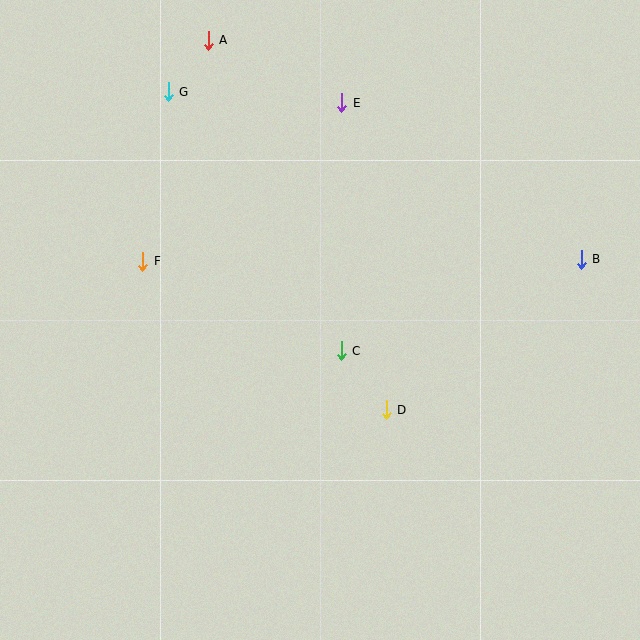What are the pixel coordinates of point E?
Point E is at (342, 103).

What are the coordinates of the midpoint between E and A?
The midpoint between E and A is at (275, 71).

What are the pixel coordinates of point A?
Point A is at (208, 40).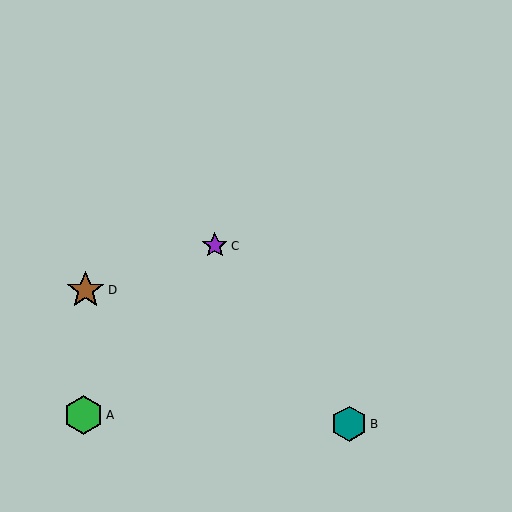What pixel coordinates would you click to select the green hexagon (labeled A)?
Click at (83, 415) to select the green hexagon A.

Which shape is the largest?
The green hexagon (labeled A) is the largest.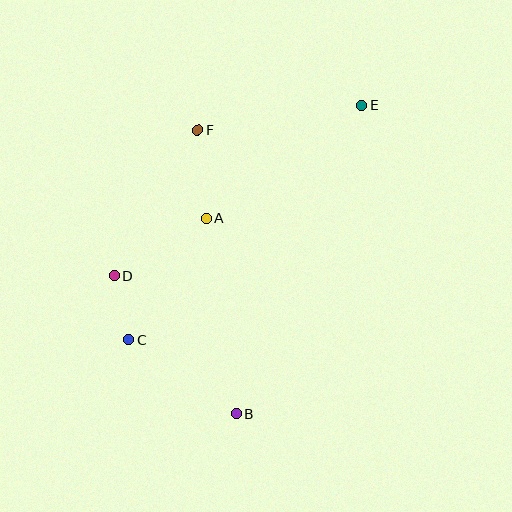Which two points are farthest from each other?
Points B and E are farthest from each other.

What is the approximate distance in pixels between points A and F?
The distance between A and F is approximately 88 pixels.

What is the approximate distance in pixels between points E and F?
The distance between E and F is approximately 166 pixels.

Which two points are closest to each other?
Points C and D are closest to each other.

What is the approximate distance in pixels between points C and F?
The distance between C and F is approximately 220 pixels.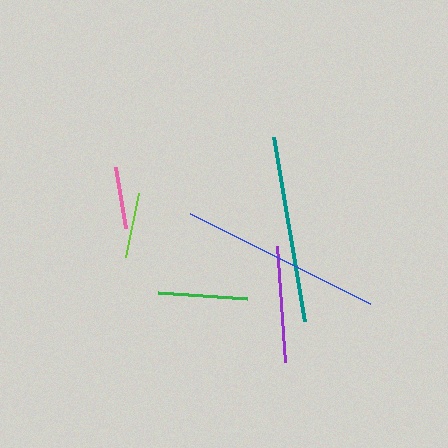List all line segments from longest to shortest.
From longest to shortest: blue, teal, purple, green, lime, pink.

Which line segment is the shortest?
The pink line is the shortest at approximately 63 pixels.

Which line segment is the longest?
The blue line is the longest at approximately 201 pixels.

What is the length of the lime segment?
The lime segment is approximately 65 pixels long.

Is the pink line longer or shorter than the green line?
The green line is longer than the pink line.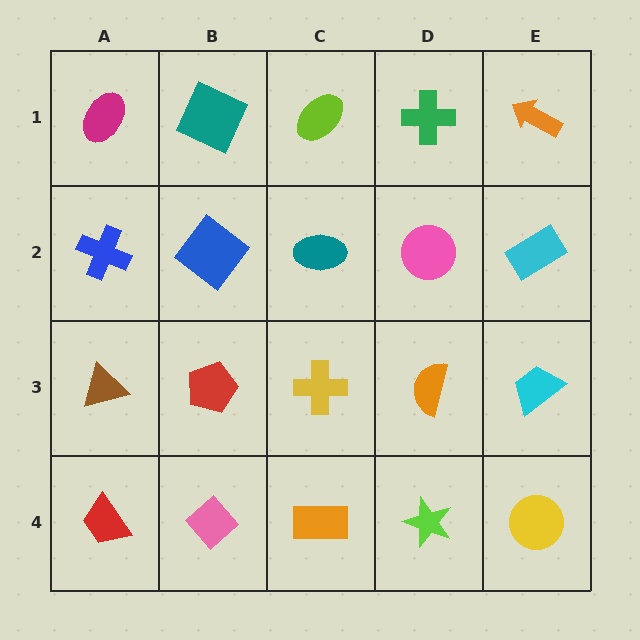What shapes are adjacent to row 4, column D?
An orange semicircle (row 3, column D), an orange rectangle (row 4, column C), a yellow circle (row 4, column E).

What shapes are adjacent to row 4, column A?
A brown triangle (row 3, column A), a pink diamond (row 4, column B).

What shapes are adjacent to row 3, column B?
A blue diamond (row 2, column B), a pink diamond (row 4, column B), a brown triangle (row 3, column A), a yellow cross (row 3, column C).